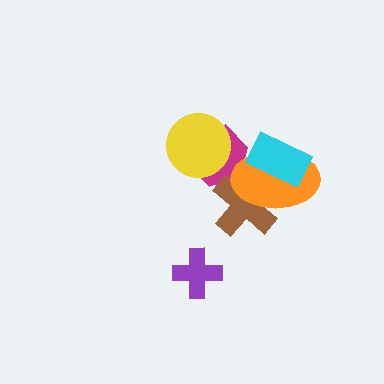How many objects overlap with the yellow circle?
1 object overlaps with the yellow circle.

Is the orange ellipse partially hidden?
Yes, it is partially covered by another shape.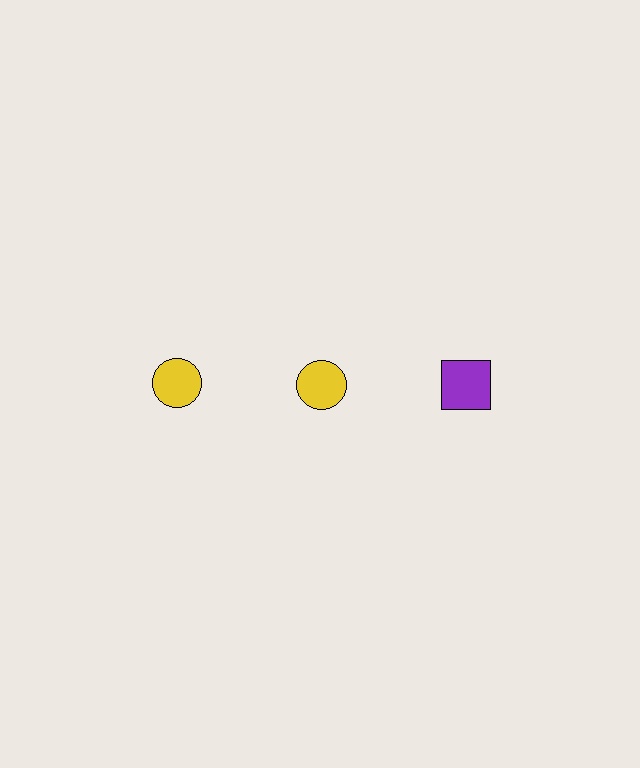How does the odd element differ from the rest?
It differs in both color (purple instead of yellow) and shape (square instead of circle).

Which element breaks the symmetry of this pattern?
The purple square in the top row, center column breaks the symmetry. All other shapes are yellow circles.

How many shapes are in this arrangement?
There are 3 shapes arranged in a grid pattern.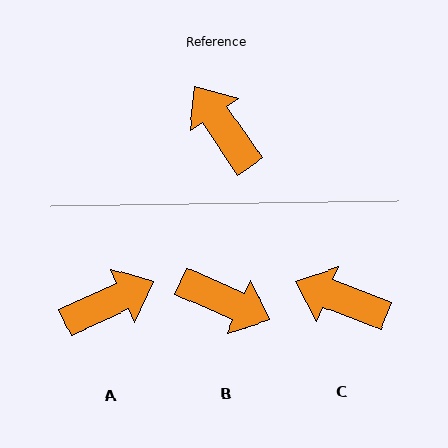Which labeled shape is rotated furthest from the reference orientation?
B, about 148 degrees away.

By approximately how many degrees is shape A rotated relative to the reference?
Approximately 99 degrees clockwise.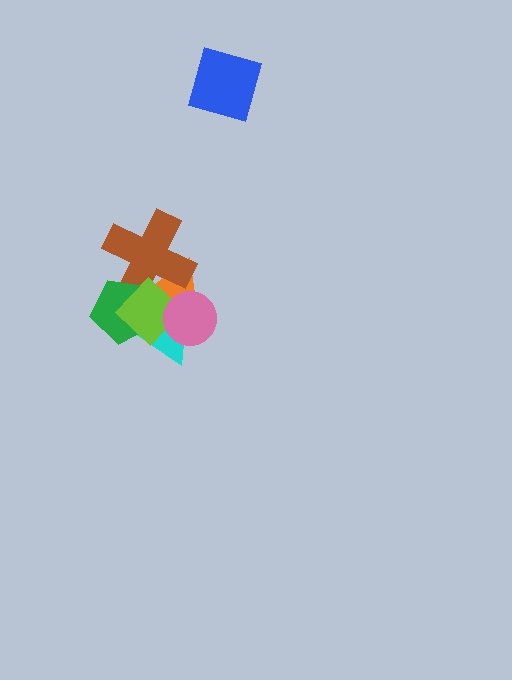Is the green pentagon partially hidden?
Yes, it is partially covered by another shape.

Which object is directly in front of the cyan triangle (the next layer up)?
The orange triangle is directly in front of the cyan triangle.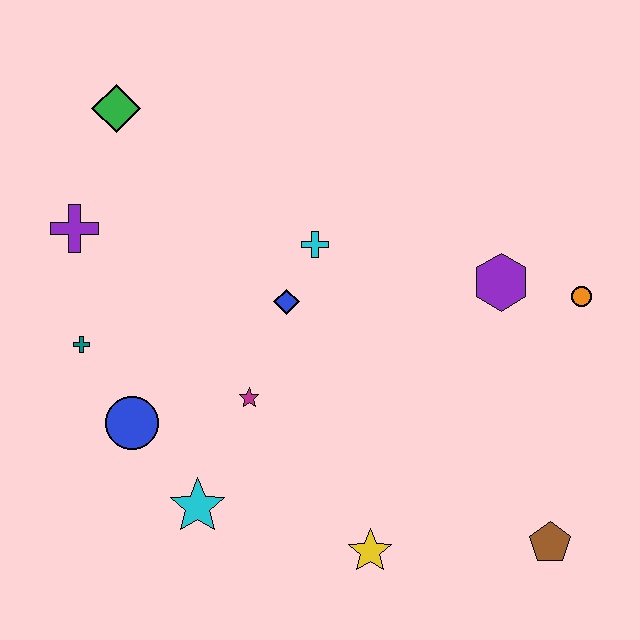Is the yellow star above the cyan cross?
No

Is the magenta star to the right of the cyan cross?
No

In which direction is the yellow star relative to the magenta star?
The yellow star is below the magenta star.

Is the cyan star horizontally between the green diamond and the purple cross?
No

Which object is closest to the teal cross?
The blue circle is closest to the teal cross.